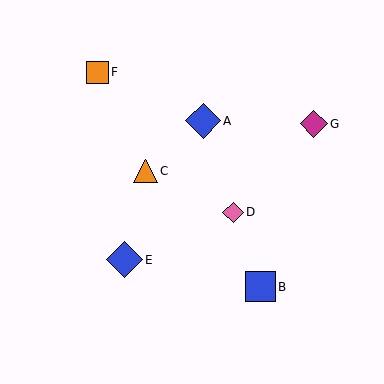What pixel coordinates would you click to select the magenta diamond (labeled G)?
Click at (314, 124) to select the magenta diamond G.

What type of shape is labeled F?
Shape F is an orange square.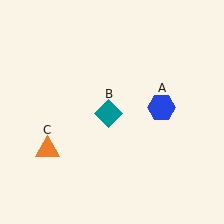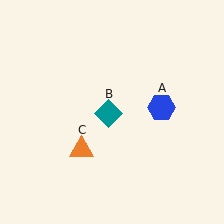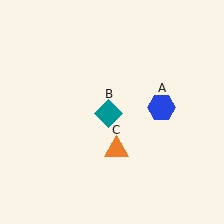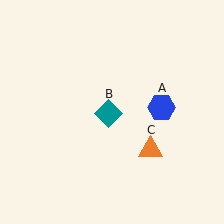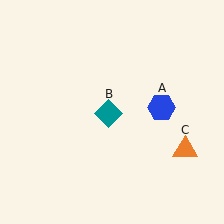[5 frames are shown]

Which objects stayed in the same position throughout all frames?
Blue hexagon (object A) and teal diamond (object B) remained stationary.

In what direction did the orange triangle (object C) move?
The orange triangle (object C) moved right.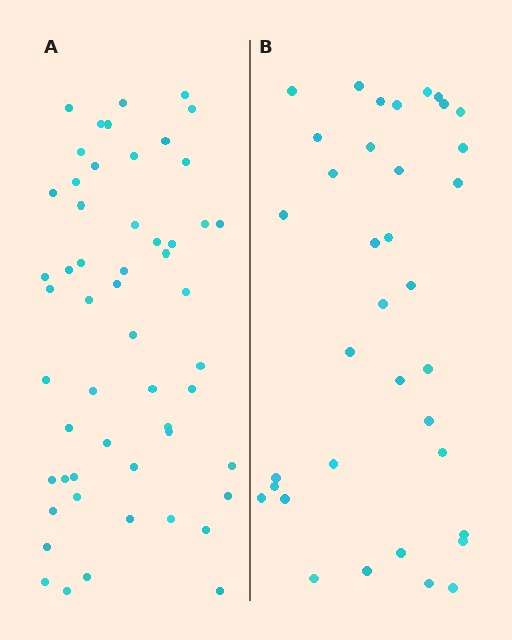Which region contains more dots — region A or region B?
Region A (the left region) has more dots.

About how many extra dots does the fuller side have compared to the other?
Region A has approximately 20 more dots than region B.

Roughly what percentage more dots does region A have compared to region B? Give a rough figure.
About 50% more.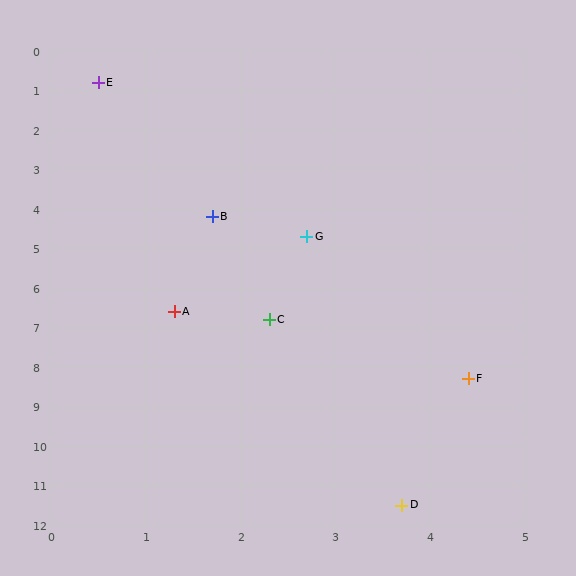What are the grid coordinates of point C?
Point C is at approximately (2.3, 6.8).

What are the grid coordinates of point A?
Point A is at approximately (1.3, 6.6).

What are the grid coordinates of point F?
Point F is at approximately (4.4, 8.3).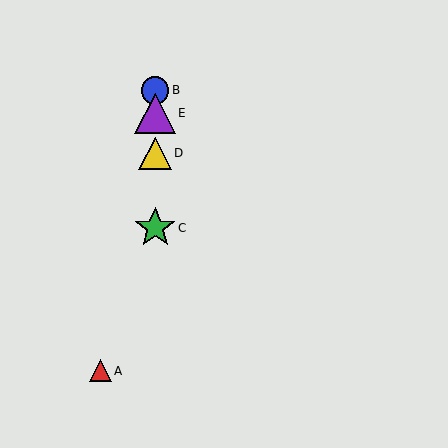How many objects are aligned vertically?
4 objects (B, C, D, E) are aligned vertically.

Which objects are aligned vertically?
Objects B, C, D, E are aligned vertically.